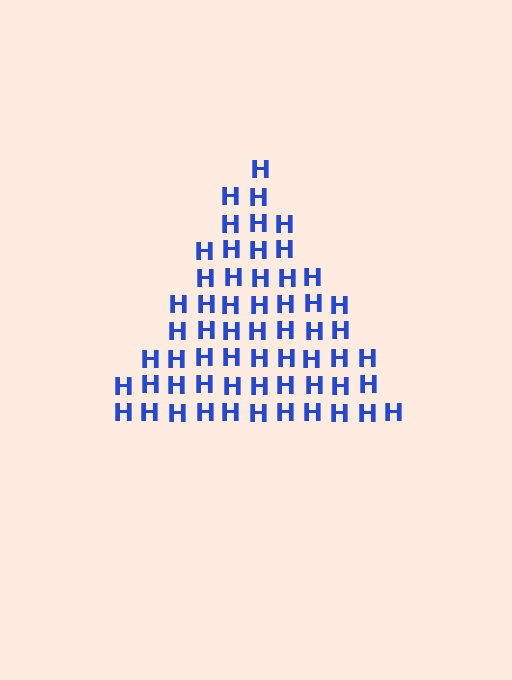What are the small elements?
The small elements are letter H's.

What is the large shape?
The large shape is a triangle.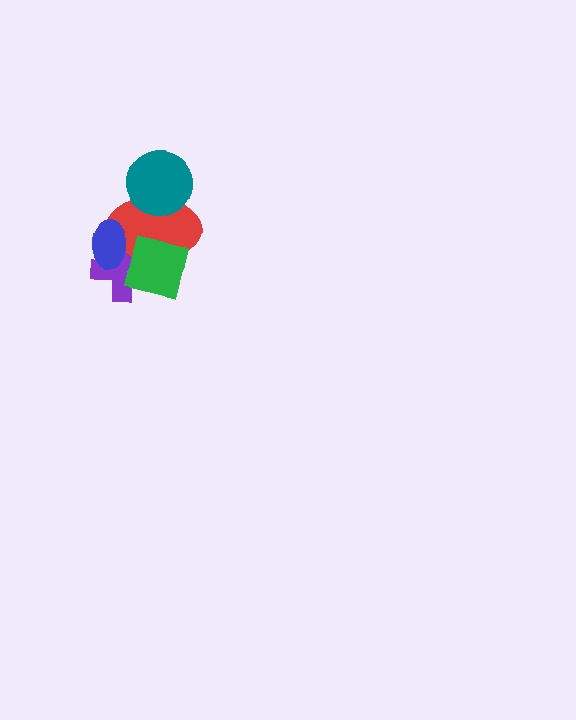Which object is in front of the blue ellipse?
The green square is in front of the blue ellipse.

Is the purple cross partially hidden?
Yes, it is partially covered by another shape.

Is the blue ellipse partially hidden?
Yes, it is partially covered by another shape.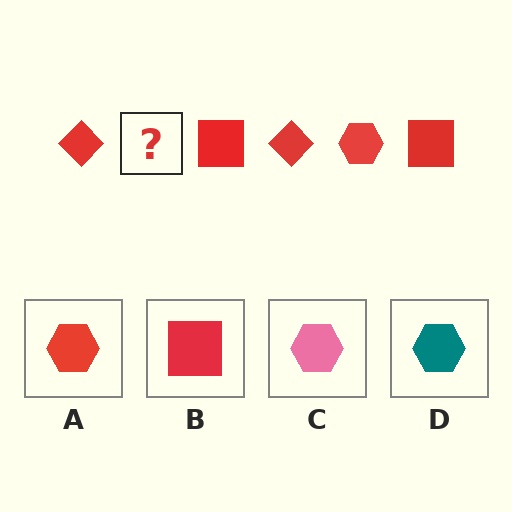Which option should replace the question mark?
Option A.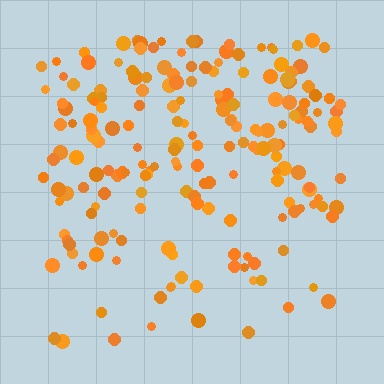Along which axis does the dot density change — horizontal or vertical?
Vertical.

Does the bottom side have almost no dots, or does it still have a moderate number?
Still a moderate number, just noticeably fewer than the top.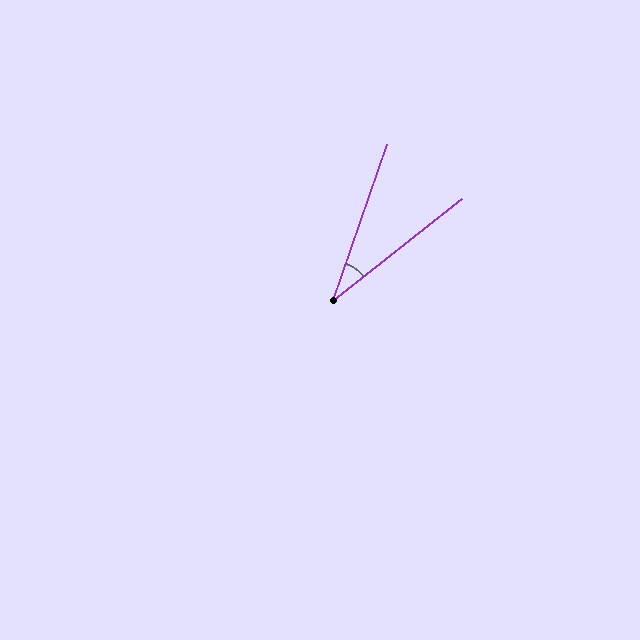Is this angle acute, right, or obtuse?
It is acute.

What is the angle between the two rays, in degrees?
Approximately 33 degrees.